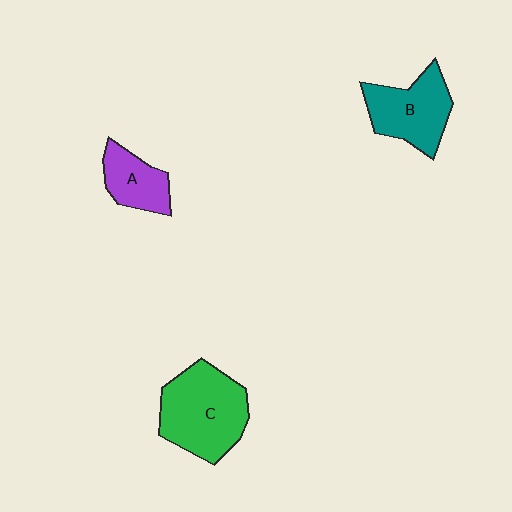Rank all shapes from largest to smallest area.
From largest to smallest: C (green), B (teal), A (purple).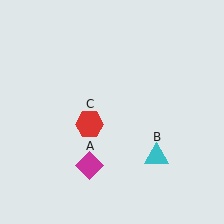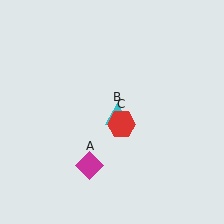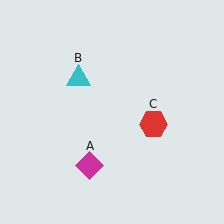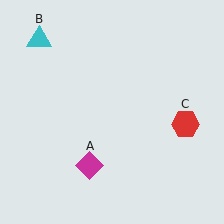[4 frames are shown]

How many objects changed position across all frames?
2 objects changed position: cyan triangle (object B), red hexagon (object C).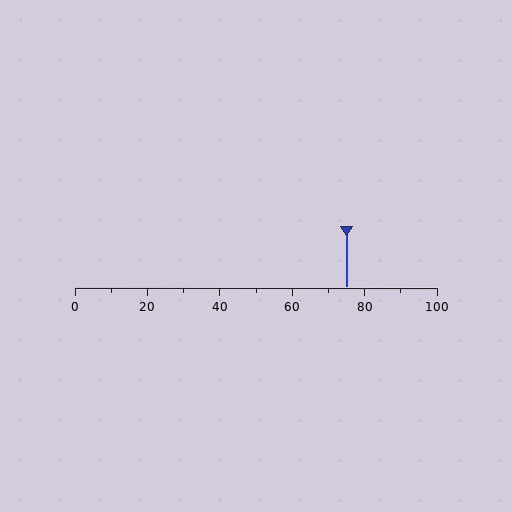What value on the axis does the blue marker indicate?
The marker indicates approximately 75.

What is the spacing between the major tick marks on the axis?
The major ticks are spaced 20 apart.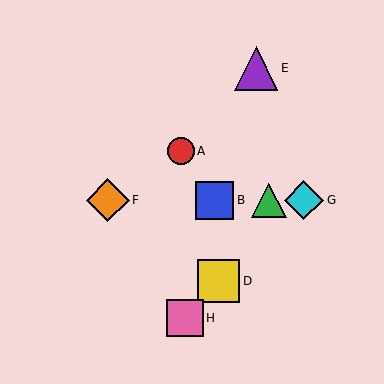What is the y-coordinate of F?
Object F is at y≈200.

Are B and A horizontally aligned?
No, B is at y≈200 and A is at y≈151.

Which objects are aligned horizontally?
Objects B, C, F, G are aligned horizontally.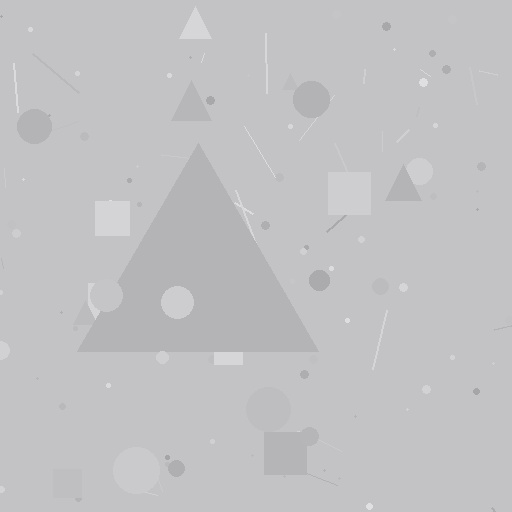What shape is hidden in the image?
A triangle is hidden in the image.